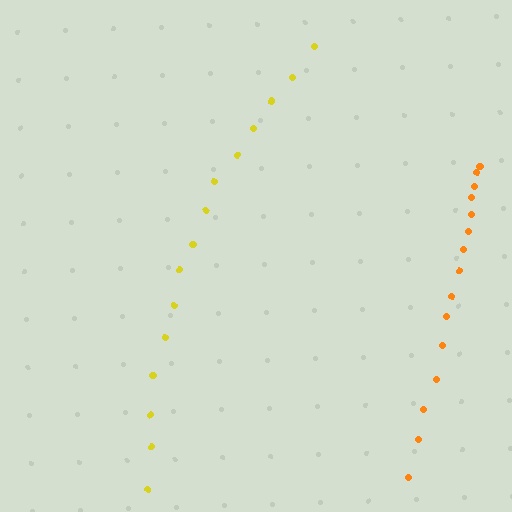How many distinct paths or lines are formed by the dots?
There are 2 distinct paths.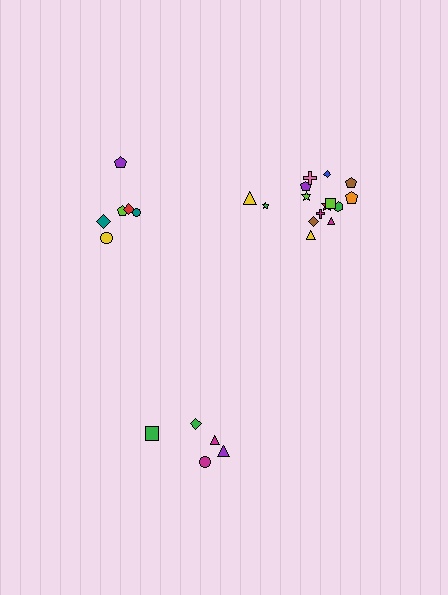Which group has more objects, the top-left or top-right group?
The top-right group.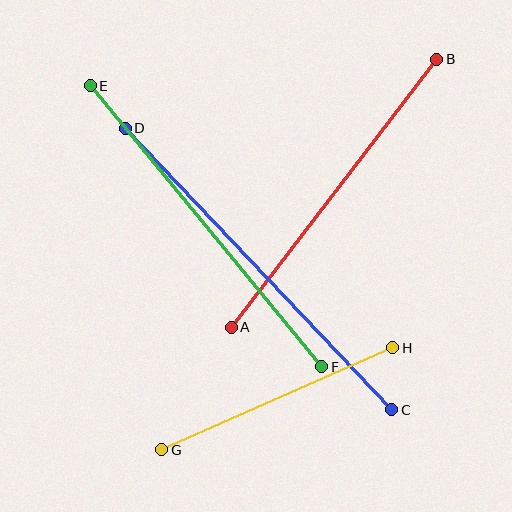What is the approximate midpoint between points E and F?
The midpoint is at approximately (206, 226) pixels.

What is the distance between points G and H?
The distance is approximately 252 pixels.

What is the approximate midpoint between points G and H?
The midpoint is at approximately (277, 399) pixels.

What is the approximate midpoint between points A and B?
The midpoint is at approximately (334, 193) pixels.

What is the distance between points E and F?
The distance is approximately 364 pixels.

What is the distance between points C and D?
The distance is approximately 388 pixels.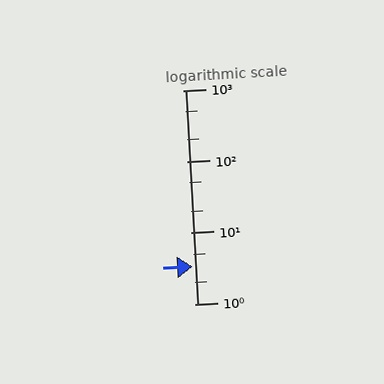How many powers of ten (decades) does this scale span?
The scale spans 3 decades, from 1 to 1000.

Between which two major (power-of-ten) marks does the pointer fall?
The pointer is between 1 and 10.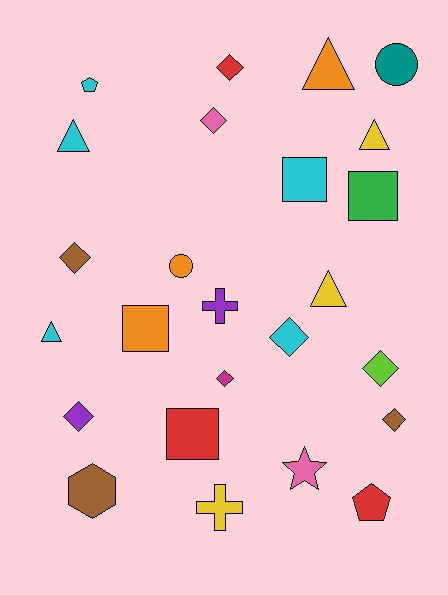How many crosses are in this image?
There are 2 crosses.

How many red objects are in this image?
There are 3 red objects.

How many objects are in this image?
There are 25 objects.